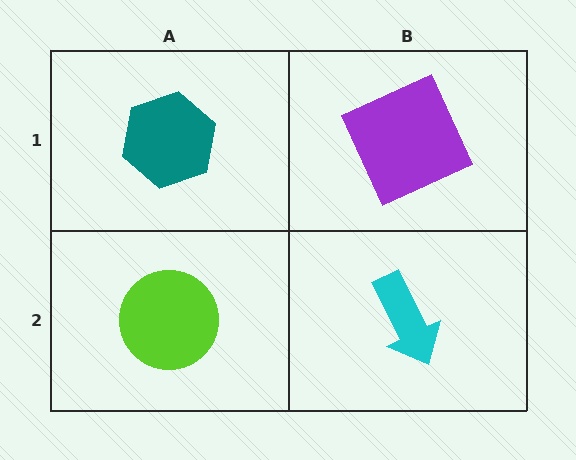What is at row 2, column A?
A lime circle.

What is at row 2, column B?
A cyan arrow.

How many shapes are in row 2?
2 shapes.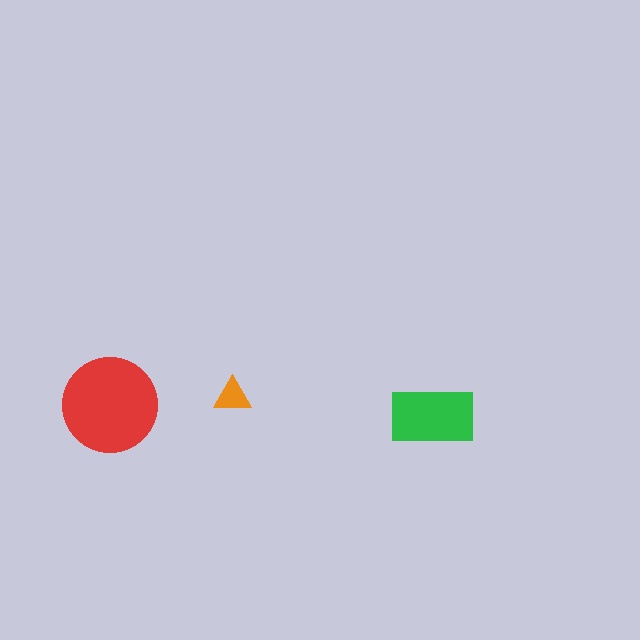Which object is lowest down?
The green rectangle is bottommost.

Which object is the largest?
The red circle.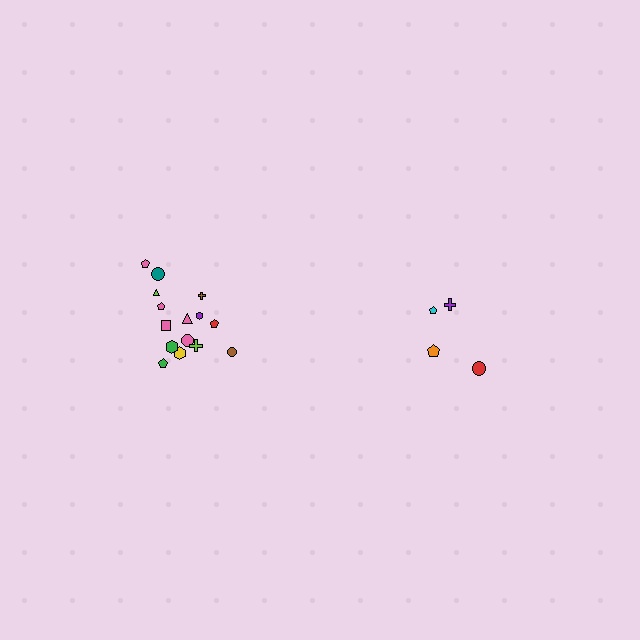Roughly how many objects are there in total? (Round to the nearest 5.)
Roughly 20 objects in total.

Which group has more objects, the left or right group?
The left group.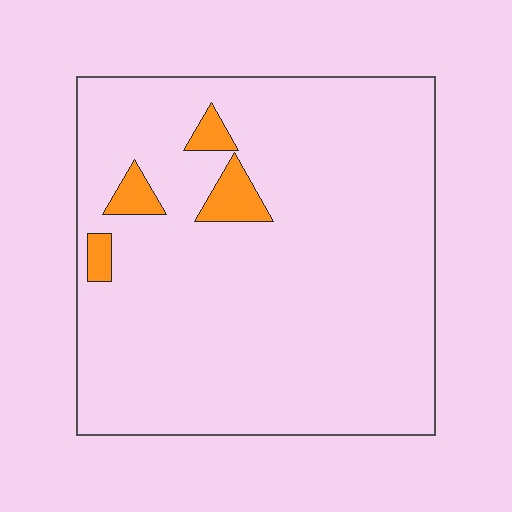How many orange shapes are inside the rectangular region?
4.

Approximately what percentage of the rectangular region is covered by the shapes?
Approximately 5%.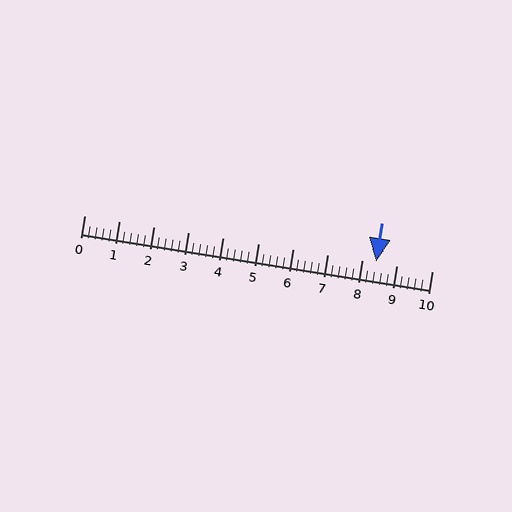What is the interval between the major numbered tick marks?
The major tick marks are spaced 1 units apart.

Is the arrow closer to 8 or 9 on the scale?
The arrow is closer to 8.